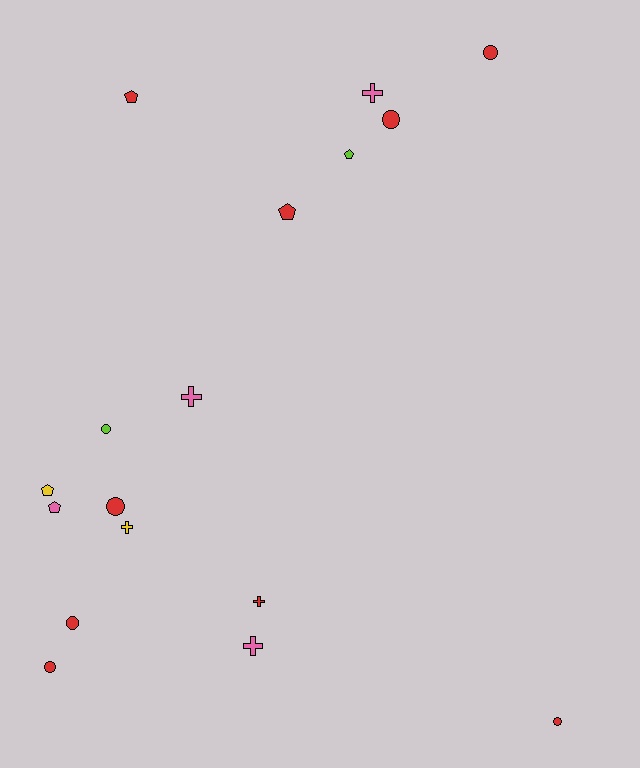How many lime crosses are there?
There are no lime crosses.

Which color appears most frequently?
Red, with 9 objects.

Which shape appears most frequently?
Circle, with 7 objects.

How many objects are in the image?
There are 17 objects.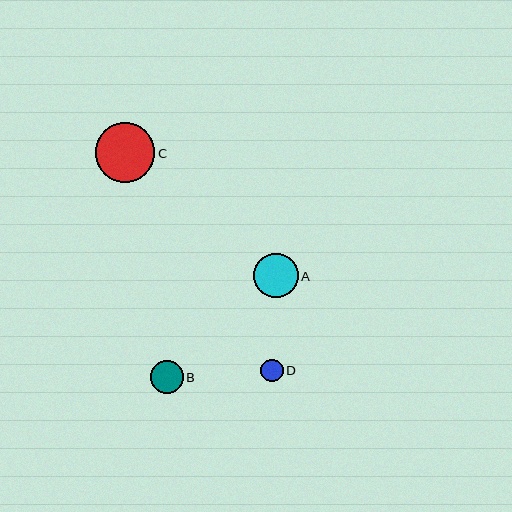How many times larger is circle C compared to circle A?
Circle C is approximately 1.3 times the size of circle A.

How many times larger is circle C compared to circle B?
Circle C is approximately 1.8 times the size of circle B.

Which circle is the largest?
Circle C is the largest with a size of approximately 60 pixels.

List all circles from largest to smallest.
From largest to smallest: C, A, B, D.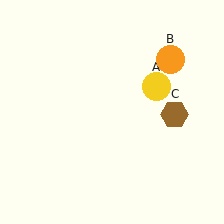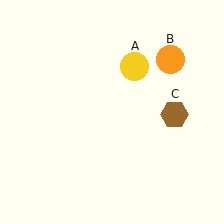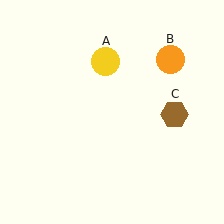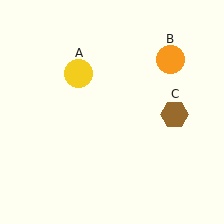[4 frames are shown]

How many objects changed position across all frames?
1 object changed position: yellow circle (object A).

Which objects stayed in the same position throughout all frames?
Orange circle (object B) and brown hexagon (object C) remained stationary.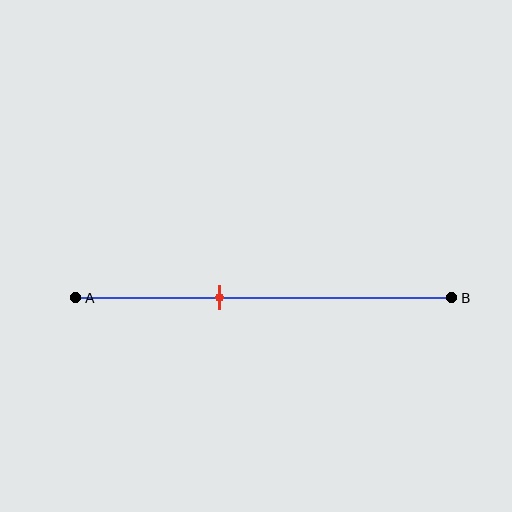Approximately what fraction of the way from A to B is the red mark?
The red mark is approximately 40% of the way from A to B.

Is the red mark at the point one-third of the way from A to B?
No, the mark is at about 40% from A, not at the 33% one-third point.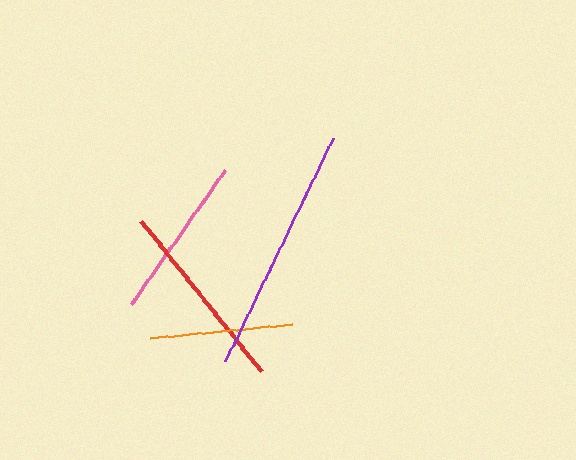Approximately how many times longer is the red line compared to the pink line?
The red line is approximately 1.2 times the length of the pink line.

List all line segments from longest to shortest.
From longest to shortest: purple, red, pink, orange.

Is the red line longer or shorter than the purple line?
The purple line is longer than the red line.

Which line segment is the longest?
The purple line is the longest at approximately 248 pixels.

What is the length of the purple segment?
The purple segment is approximately 248 pixels long.